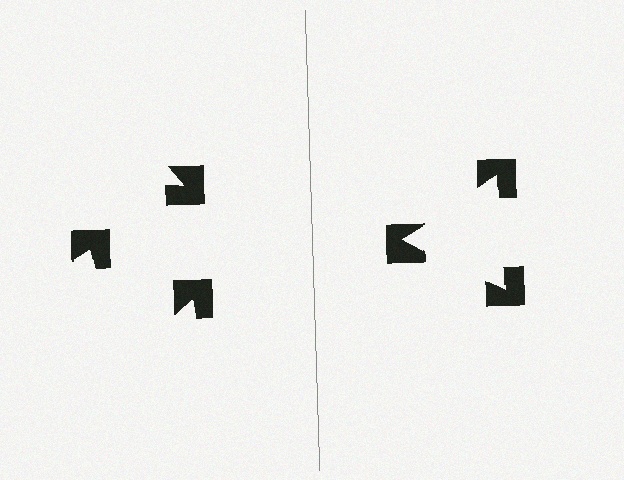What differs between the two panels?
The notched squares are positioned identically on both sides; only the wedge orientations differ. On the right they align to a triangle; on the left they are misaligned.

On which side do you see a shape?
An illusory triangle appears on the right side. On the left side the wedge cuts are rotated, so no coherent shape forms.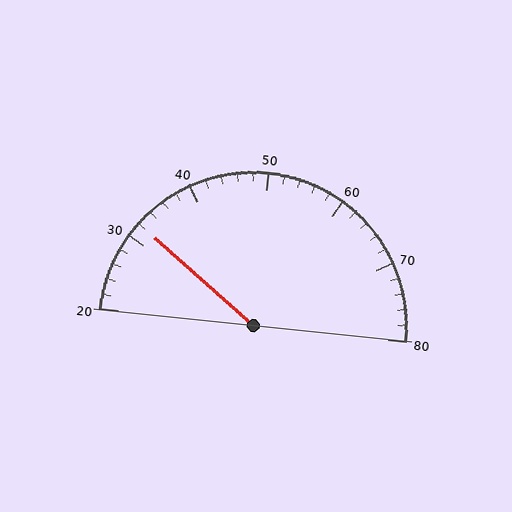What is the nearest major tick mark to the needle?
The nearest major tick mark is 30.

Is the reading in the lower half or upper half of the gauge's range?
The reading is in the lower half of the range (20 to 80).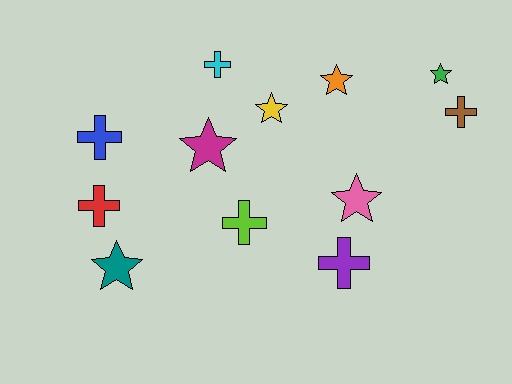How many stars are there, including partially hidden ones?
There are 6 stars.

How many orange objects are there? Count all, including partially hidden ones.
There is 1 orange object.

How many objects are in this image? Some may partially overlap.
There are 12 objects.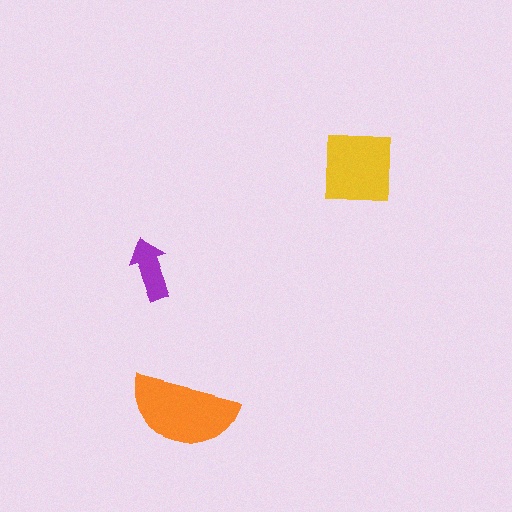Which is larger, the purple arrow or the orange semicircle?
The orange semicircle.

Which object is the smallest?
The purple arrow.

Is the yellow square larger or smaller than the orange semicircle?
Smaller.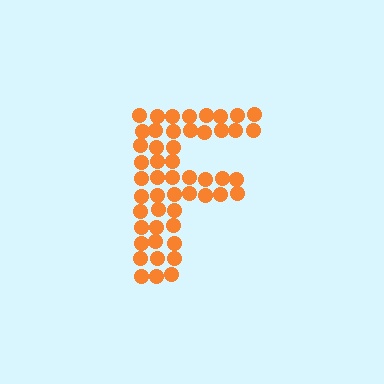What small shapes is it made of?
It is made of small circles.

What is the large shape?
The large shape is the letter F.